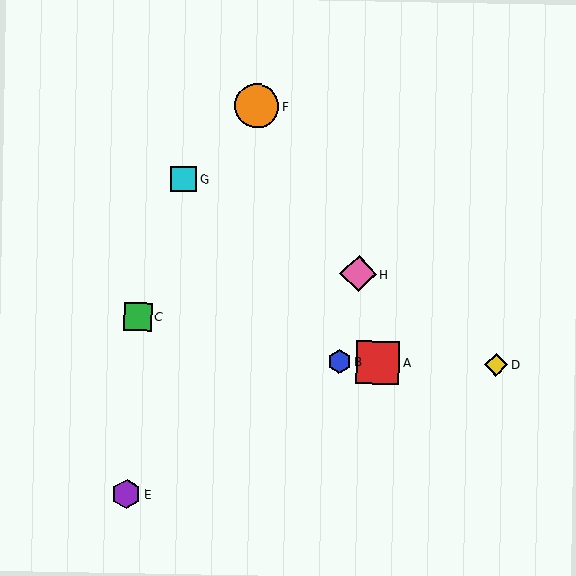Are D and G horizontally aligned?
No, D is at y≈364 and G is at y≈179.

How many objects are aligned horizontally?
3 objects (A, B, D) are aligned horizontally.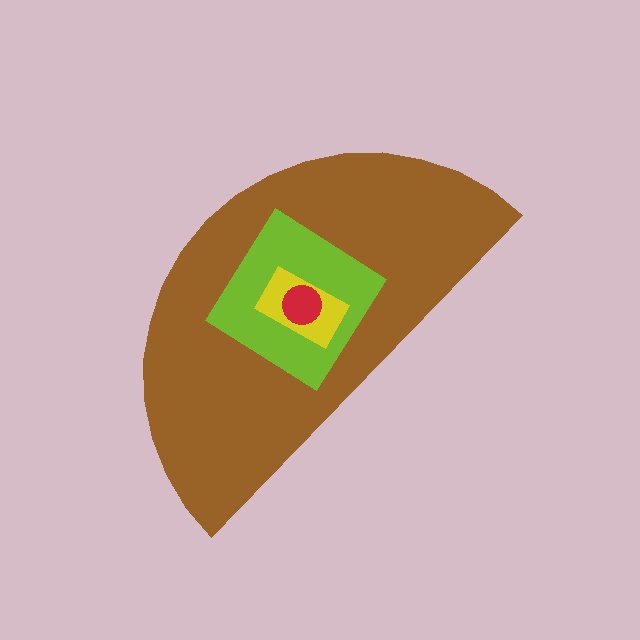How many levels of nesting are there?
4.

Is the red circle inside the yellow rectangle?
Yes.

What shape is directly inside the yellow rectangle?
The red circle.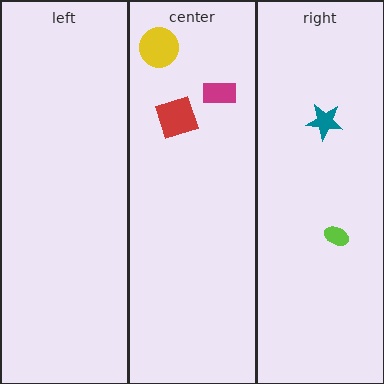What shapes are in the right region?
The teal star, the lime ellipse.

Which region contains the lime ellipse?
The right region.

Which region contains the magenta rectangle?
The center region.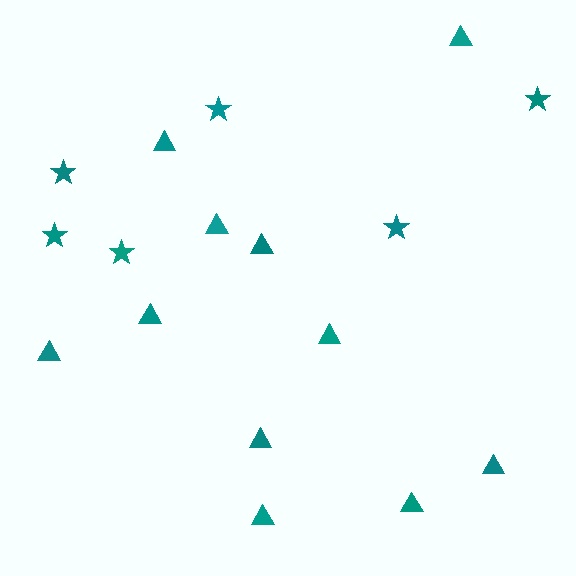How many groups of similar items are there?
There are 2 groups: one group of stars (6) and one group of triangles (11).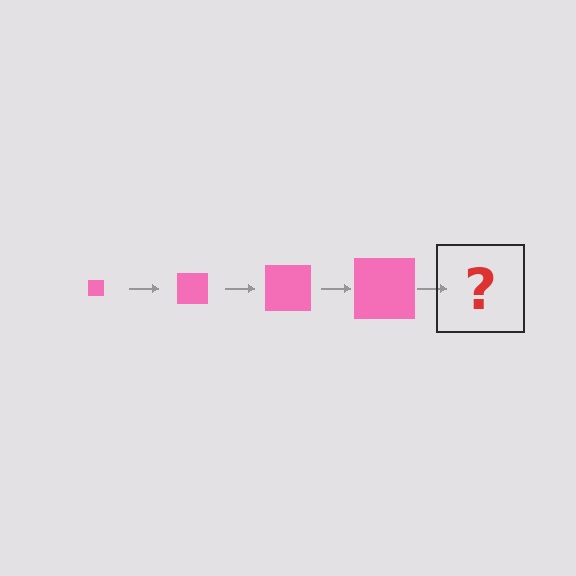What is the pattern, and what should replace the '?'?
The pattern is that the square gets progressively larger each step. The '?' should be a pink square, larger than the previous one.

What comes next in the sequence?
The next element should be a pink square, larger than the previous one.